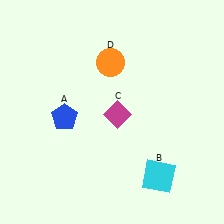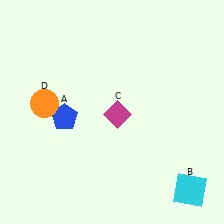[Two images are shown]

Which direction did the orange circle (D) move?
The orange circle (D) moved left.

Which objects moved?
The objects that moved are: the cyan square (B), the orange circle (D).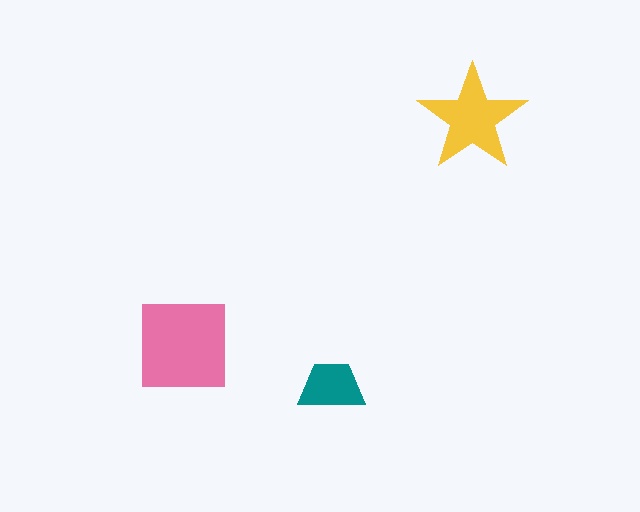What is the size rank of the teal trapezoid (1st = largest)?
3rd.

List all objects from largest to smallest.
The pink square, the yellow star, the teal trapezoid.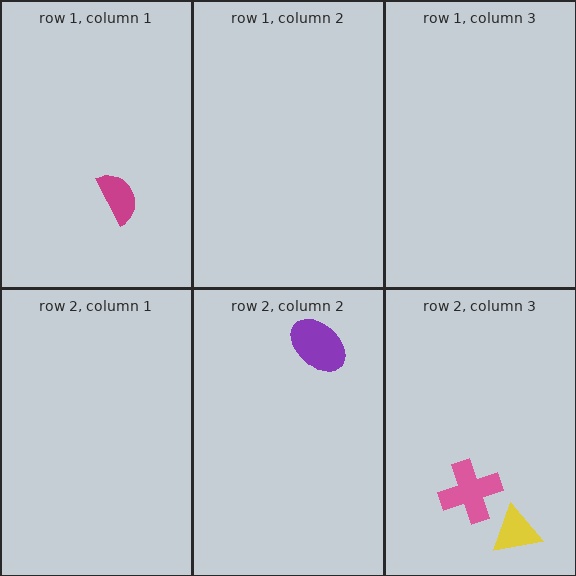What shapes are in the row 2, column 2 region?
The purple ellipse.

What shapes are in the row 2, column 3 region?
The pink cross, the yellow triangle.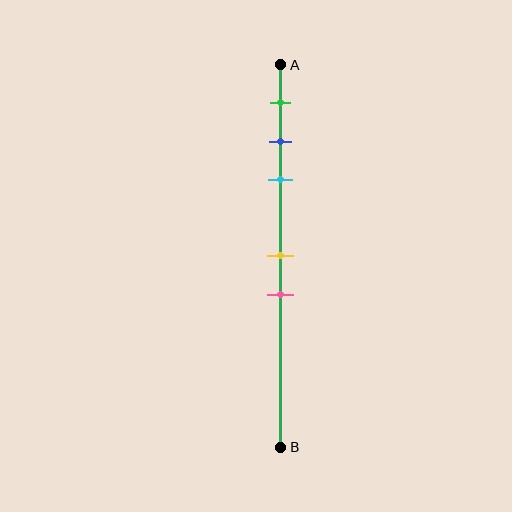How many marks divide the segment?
There are 5 marks dividing the segment.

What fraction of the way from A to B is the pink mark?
The pink mark is approximately 60% (0.6) of the way from A to B.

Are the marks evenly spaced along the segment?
No, the marks are not evenly spaced.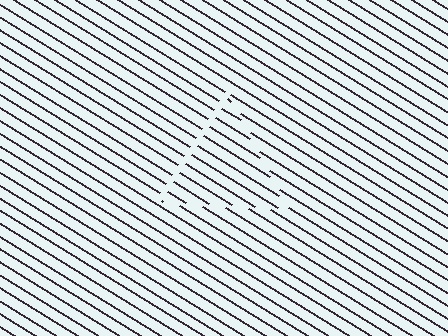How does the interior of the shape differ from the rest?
The interior of the shape contains the same grating, shifted by half a period — the contour is defined by the phase discontinuity where line-ends from the inner and outer gratings abut.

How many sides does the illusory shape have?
3 sides — the line-ends trace a triangle.